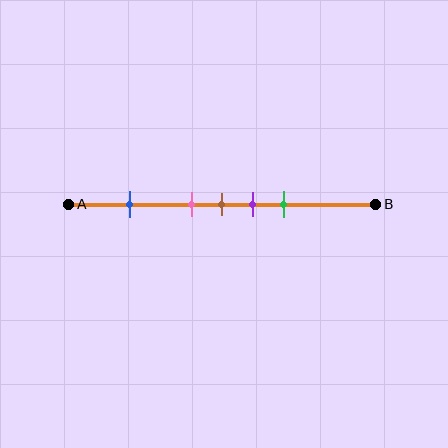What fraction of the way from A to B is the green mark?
The green mark is approximately 70% (0.7) of the way from A to B.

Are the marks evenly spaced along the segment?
No, the marks are not evenly spaced.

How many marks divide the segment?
There are 5 marks dividing the segment.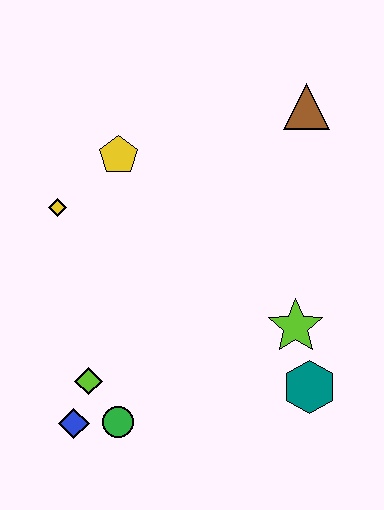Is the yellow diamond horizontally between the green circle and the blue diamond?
No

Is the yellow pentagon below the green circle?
No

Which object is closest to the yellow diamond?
The yellow pentagon is closest to the yellow diamond.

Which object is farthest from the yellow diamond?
The teal hexagon is farthest from the yellow diamond.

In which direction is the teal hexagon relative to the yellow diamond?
The teal hexagon is to the right of the yellow diamond.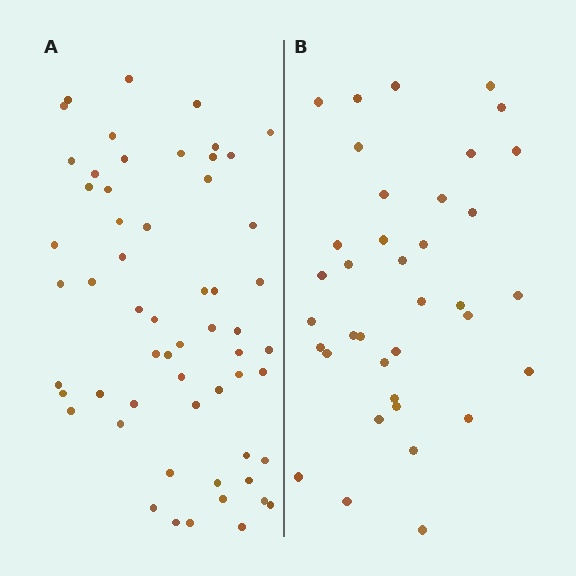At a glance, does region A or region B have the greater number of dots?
Region A (the left region) has more dots.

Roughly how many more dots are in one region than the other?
Region A has approximately 20 more dots than region B.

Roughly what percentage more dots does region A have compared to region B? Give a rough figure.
About 55% more.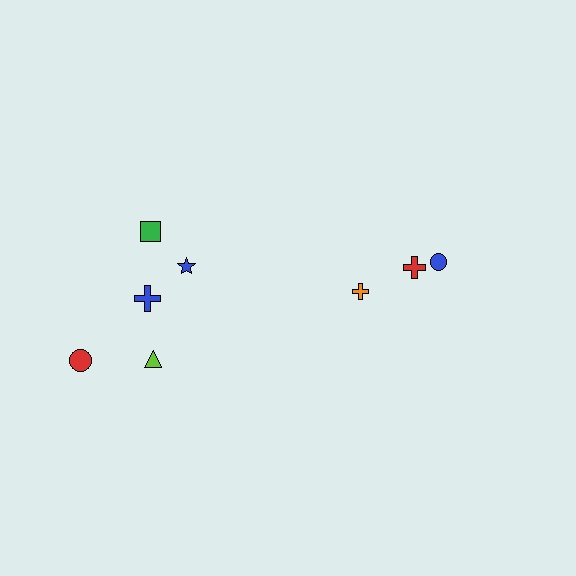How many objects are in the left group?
There are 5 objects.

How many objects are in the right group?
There are 3 objects.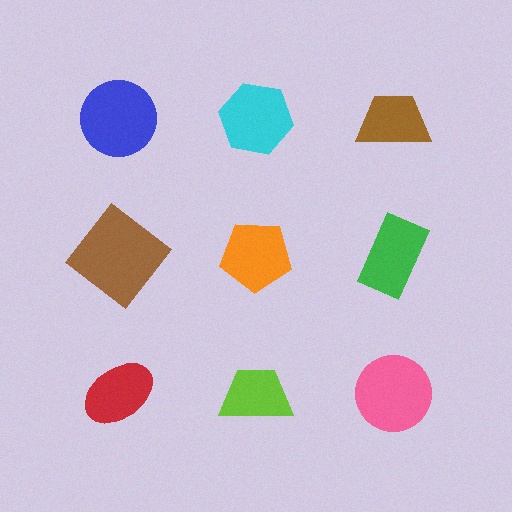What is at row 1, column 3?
A brown trapezoid.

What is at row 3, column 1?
A red ellipse.